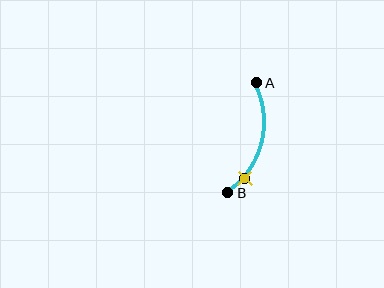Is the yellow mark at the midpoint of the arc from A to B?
No. The yellow mark lies on the arc but is closer to endpoint B. The arc midpoint would be at the point on the curve equidistant along the arc from both A and B.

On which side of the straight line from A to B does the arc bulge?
The arc bulges to the right of the straight line connecting A and B.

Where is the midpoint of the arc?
The arc midpoint is the point on the curve farthest from the straight line joining A and B. It sits to the right of that line.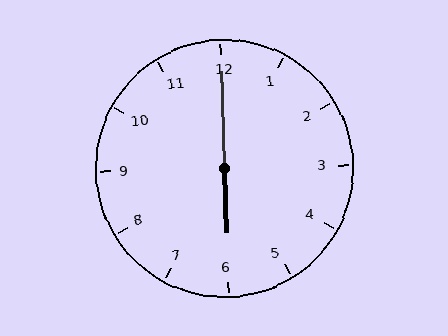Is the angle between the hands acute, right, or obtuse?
It is obtuse.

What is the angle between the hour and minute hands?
Approximately 180 degrees.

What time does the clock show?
6:00.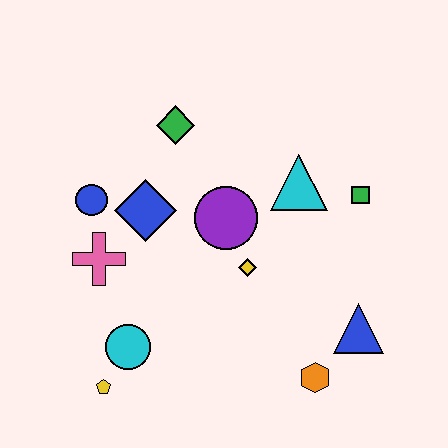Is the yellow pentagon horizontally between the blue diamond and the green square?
No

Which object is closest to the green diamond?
The blue diamond is closest to the green diamond.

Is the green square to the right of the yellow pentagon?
Yes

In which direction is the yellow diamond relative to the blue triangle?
The yellow diamond is to the left of the blue triangle.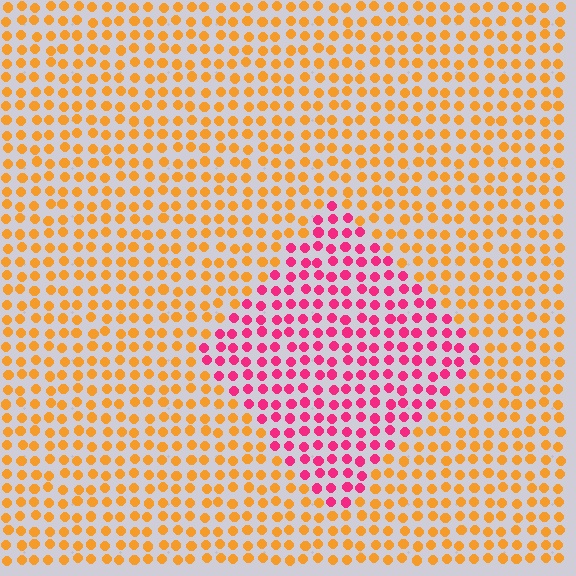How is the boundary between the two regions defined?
The boundary is defined purely by a slight shift in hue (about 61 degrees). Spacing, size, and orientation are identical on both sides.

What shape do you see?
I see a diamond.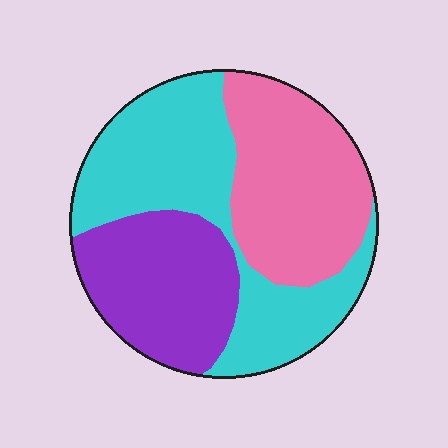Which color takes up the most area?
Cyan, at roughly 40%.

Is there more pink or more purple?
Pink.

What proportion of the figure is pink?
Pink takes up about one third (1/3) of the figure.